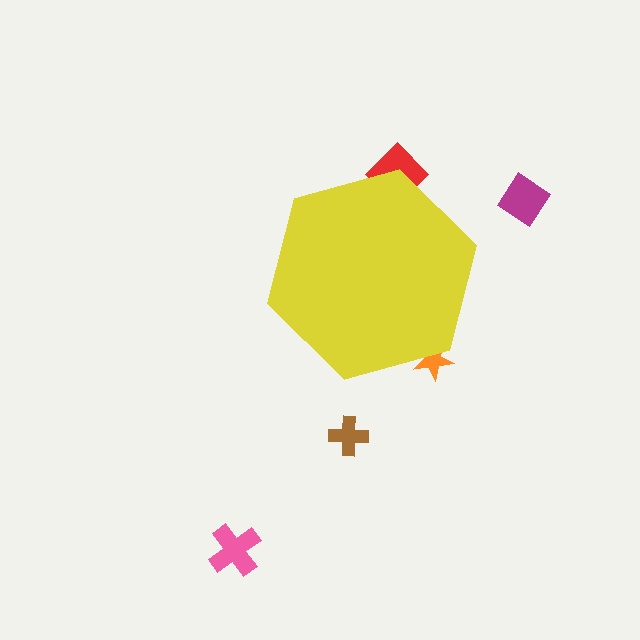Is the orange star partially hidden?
Yes, the orange star is partially hidden behind the yellow hexagon.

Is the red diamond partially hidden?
Yes, the red diamond is partially hidden behind the yellow hexagon.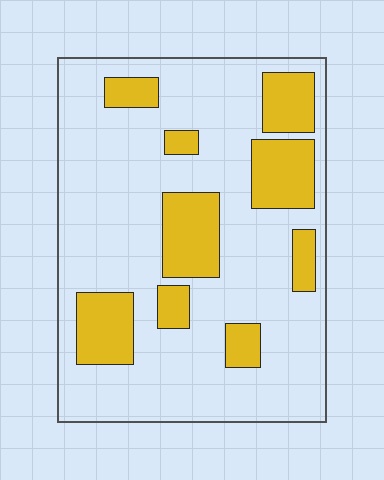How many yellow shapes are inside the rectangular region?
9.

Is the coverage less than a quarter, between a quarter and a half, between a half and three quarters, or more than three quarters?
Less than a quarter.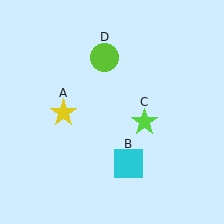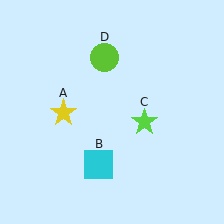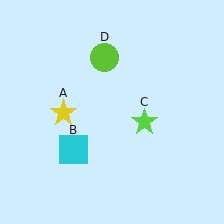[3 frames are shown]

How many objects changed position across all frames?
1 object changed position: cyan square (object B).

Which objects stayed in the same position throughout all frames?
Yellow star (object A) and lime star (object C) and lime circle (object D) remained stationary.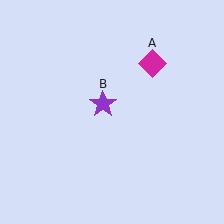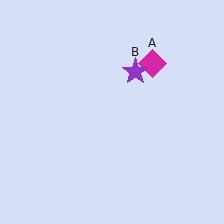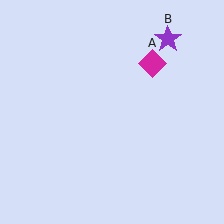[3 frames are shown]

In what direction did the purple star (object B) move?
The purple star (object B) moved up and to the right.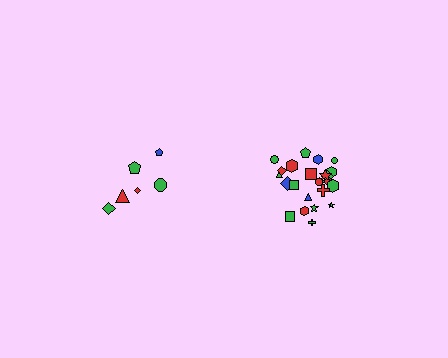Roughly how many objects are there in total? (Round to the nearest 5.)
Roughly 30 objects in total.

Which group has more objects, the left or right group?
The right group.